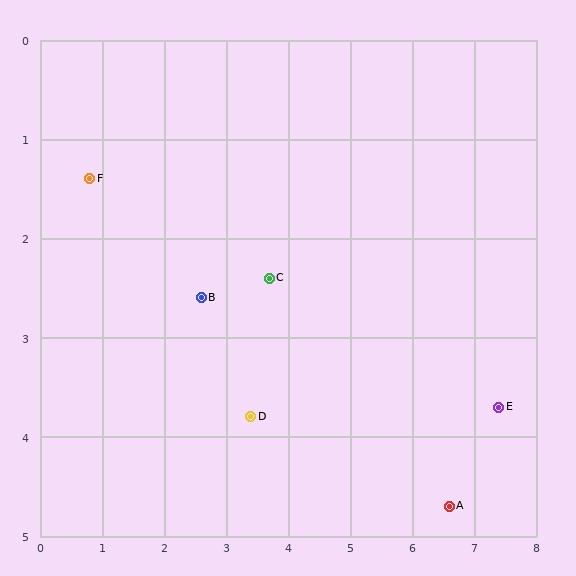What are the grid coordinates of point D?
Point D is at approximately (3.4, 3.8).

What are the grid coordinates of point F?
Point F is at approximately (0.8, 1.4).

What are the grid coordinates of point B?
Point B is at approximately (2.6, 2.6).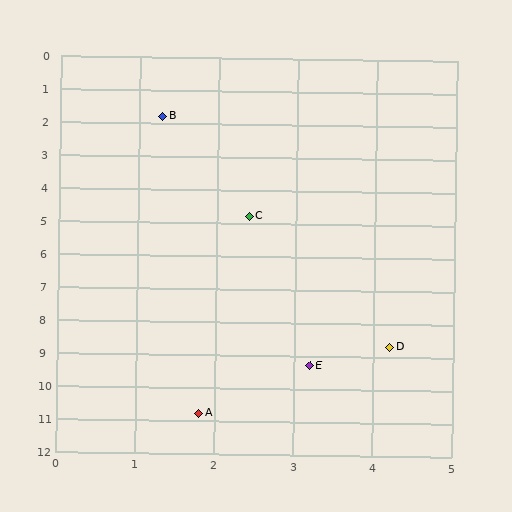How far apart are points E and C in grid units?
Points E and C are about 4.6 grid units apart.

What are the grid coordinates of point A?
Point A is at approximately (1.8, 10.8).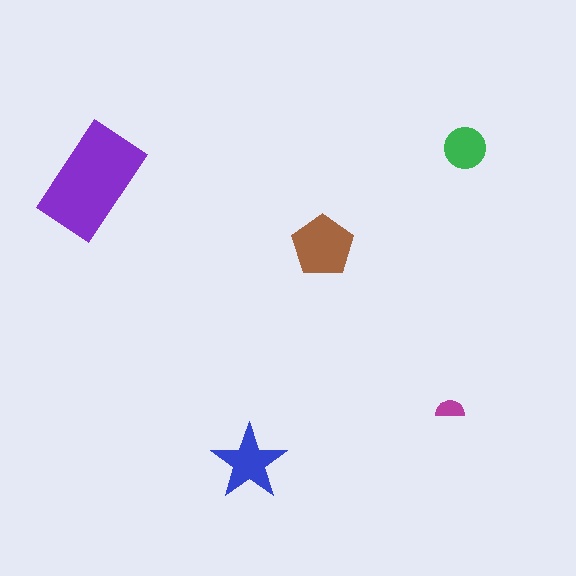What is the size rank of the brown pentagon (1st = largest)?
2nd.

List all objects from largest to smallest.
The purple rectangle, the brown pentagon, the blue star, the green circle, the magenta semicircle.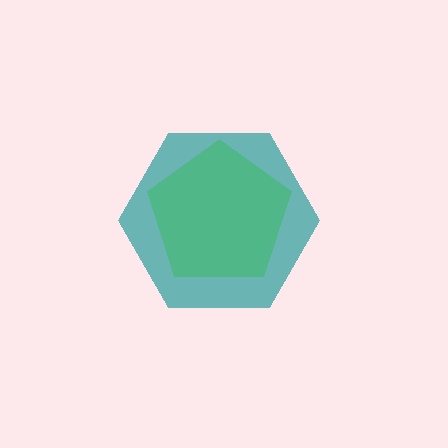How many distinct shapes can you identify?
There are 2 distinct shapes: a teal hexagon, a green pentagon.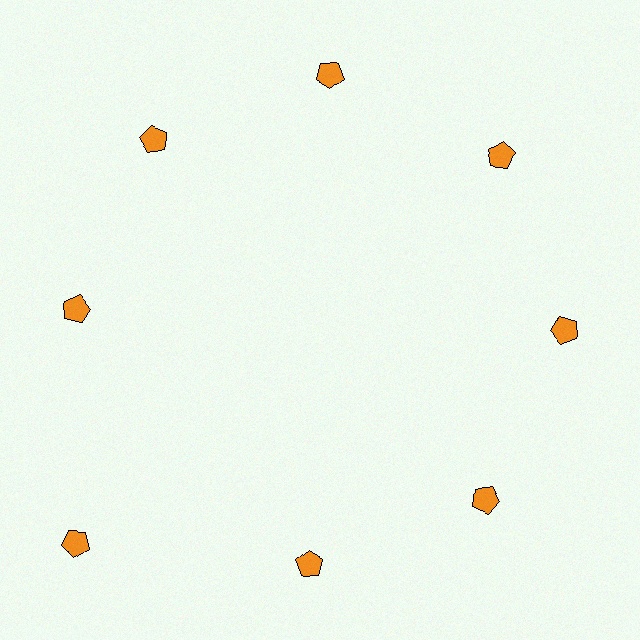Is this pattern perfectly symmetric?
No. The 8 orange pentagons are arranged in a ring, but one element near the 8 o'clock position is pushed outward from the center, breaking the 8-fold rotational symmetry.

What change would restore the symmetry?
The symmetry would be restored by moving it inward, back onto the ring so that all 8 pentagons sit at equal angles and equal distance from the center.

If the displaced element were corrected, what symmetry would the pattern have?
It would have 8-fold rotational symmetry — the pattern would map onto itself every 45 degrees.